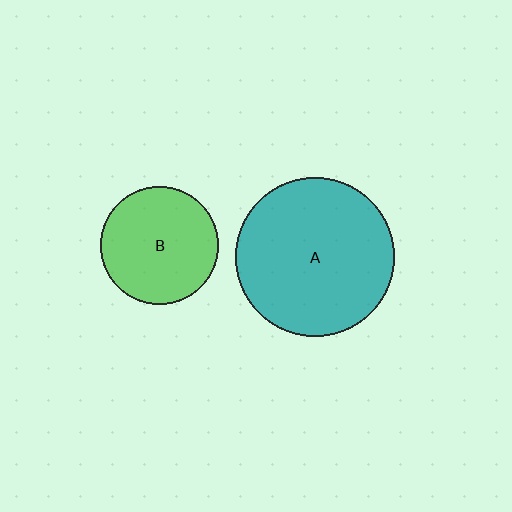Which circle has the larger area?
Circle A (teal).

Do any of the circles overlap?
No, none of the circles overlap.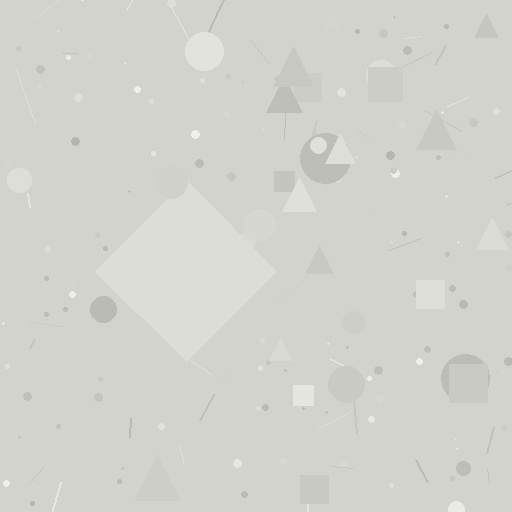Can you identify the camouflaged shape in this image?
The camouflaged shape is a diamond.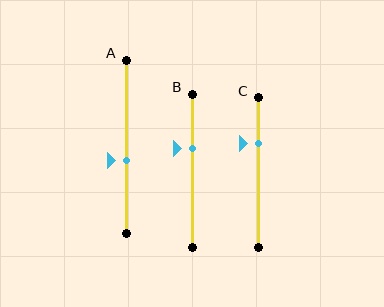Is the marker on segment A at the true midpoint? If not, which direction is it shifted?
No, the marker on segment A is shifted downward by about 8% of the segment length.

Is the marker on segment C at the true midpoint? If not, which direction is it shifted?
No, the marker on segment C is shifted upward by about 19% of the segment length.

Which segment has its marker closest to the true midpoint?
Segment A has its marker closest to the true midpoint.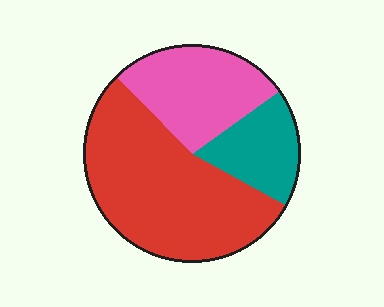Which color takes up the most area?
Red, at roughly 55%.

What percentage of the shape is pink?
Pink covers 28% of the shape.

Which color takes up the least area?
Teal, at roughly 20%.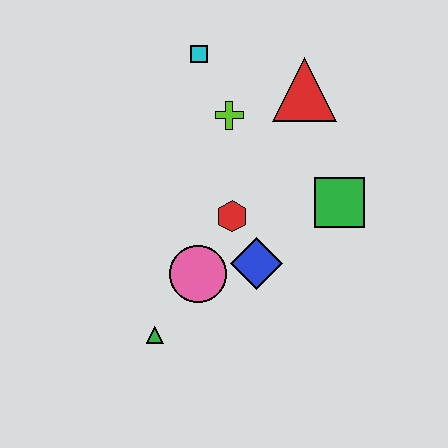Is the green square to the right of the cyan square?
Yes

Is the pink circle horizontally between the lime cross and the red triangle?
No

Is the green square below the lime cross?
Yes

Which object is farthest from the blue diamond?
The cyan square is farthest from the blue diamond.